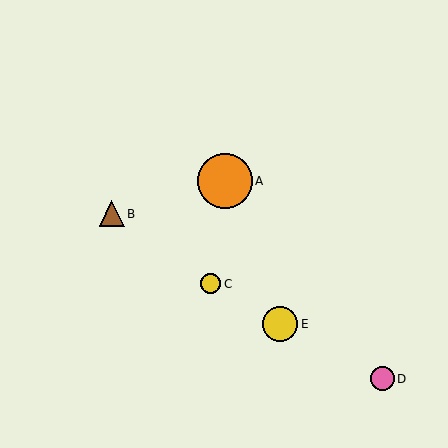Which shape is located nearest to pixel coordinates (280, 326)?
The yellow circle (labeled E) at (280, 324) is nearest to that location.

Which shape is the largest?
The orange circle (labeled A) is the largest.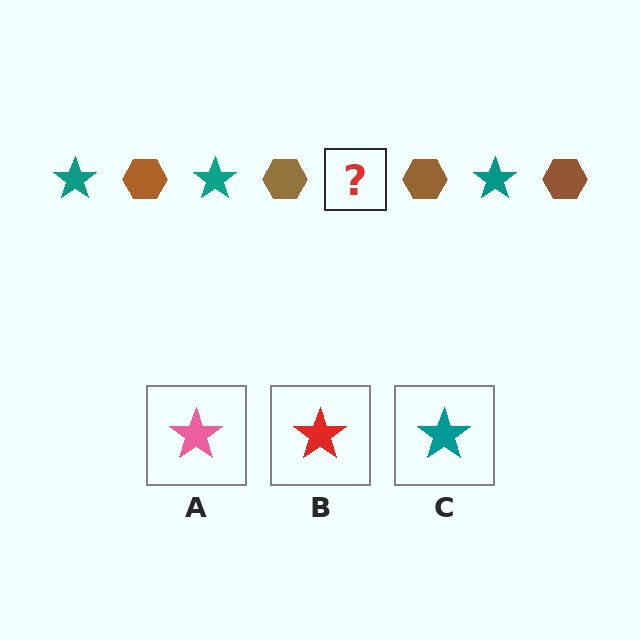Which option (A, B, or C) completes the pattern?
C.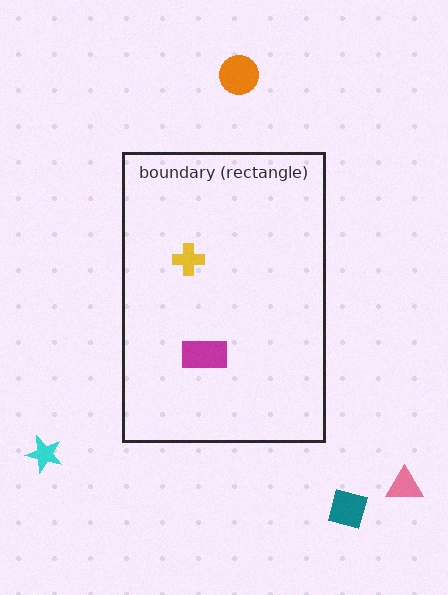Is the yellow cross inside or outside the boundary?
Inside.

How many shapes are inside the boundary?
2 inside, 4 outside.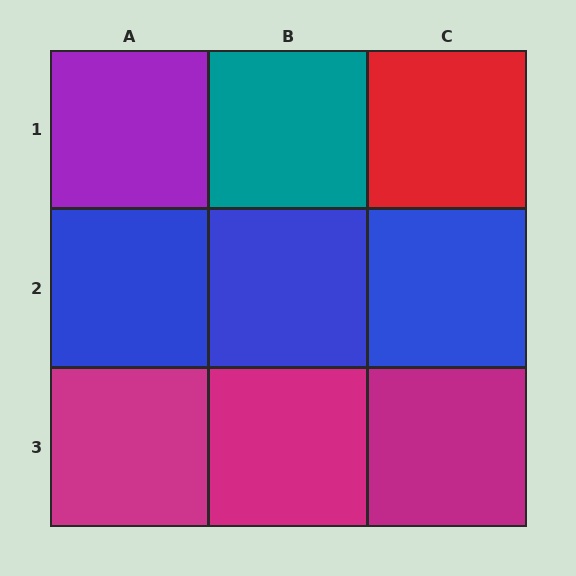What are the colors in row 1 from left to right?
Purple, teal, red.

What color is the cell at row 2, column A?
Blue.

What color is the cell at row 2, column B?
Blue.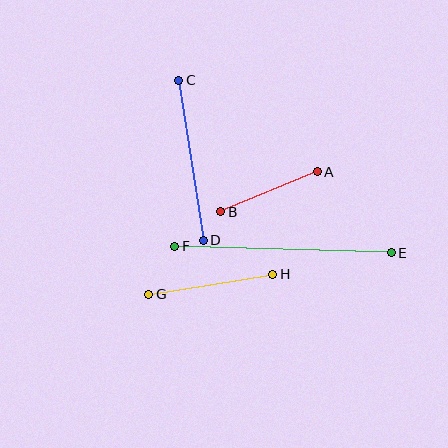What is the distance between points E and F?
The distance is approximately 217 pixels.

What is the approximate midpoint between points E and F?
The midpoint is at approximately (283, 249) pixels.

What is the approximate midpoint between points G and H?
The midpoint is at approximately (211, 284) pixels.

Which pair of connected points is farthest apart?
Points E and F are farthest apart.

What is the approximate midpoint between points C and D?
The midpoint is at approximately (191, 160) pixels.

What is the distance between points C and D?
The distance is approximately 162 pixels.